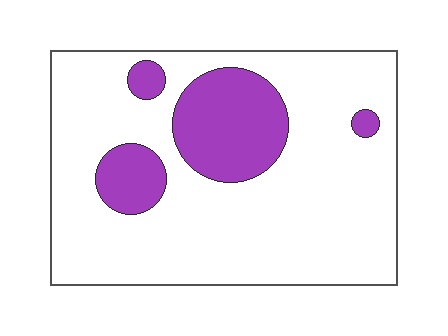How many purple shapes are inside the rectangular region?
4.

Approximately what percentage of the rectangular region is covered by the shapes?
Approximately 20%.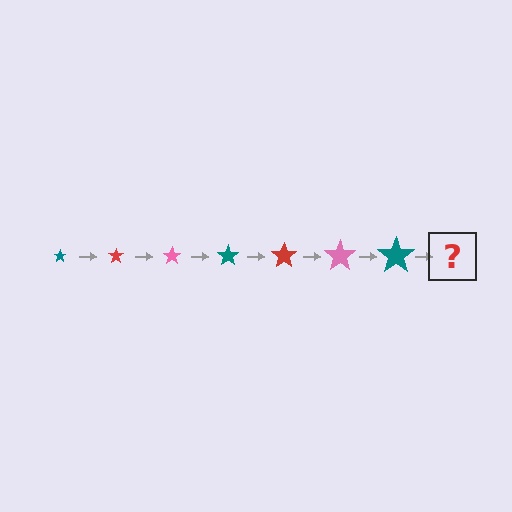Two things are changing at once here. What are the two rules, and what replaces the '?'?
The two rules are that the star grows larger each step and the color cycles through teal, red, and pink. The '?' should be a red star, larger than the previous one.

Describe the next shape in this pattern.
It should be a red star, larger than the previous one.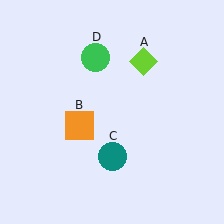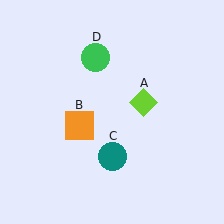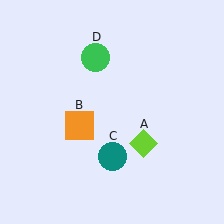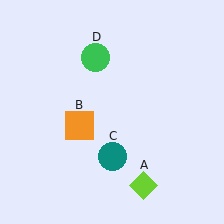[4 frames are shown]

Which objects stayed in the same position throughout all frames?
Orange square (object B) and teal circle (object C) and green circle (object D) remained stationary.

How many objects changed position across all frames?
1 object changed position: lime diamond (object A).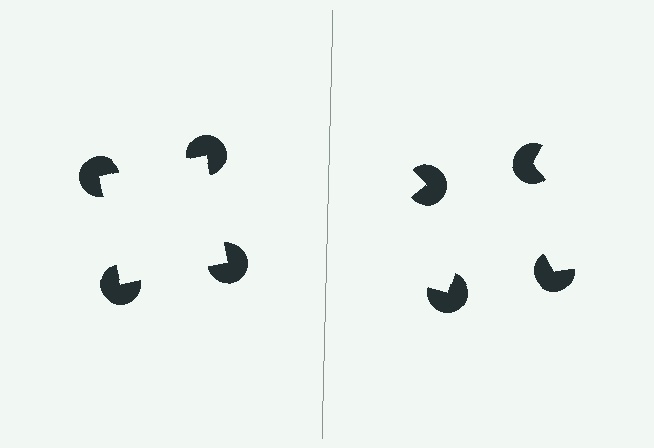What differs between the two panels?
The pac-man discs are positioned identically on both sides; only the wedge orientations differ. On the left they align to a square; on the right they are misaligned.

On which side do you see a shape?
An illusory square appears on the left side. On the right side the wedge cuts are rotated, so no coherent shape forms.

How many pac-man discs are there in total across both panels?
8 — 4 on each side.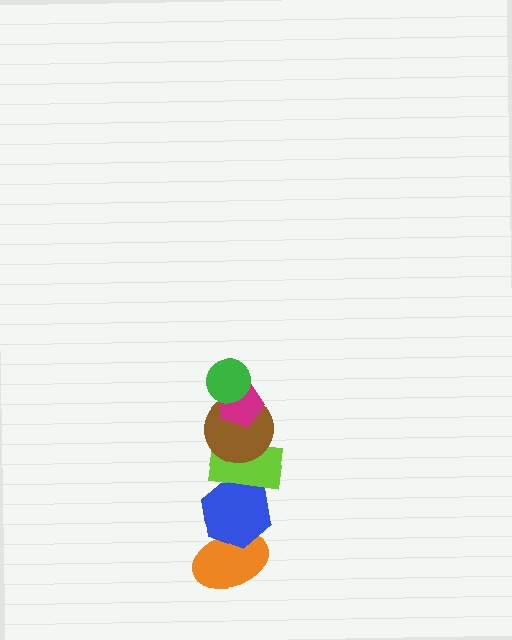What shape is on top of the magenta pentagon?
The green circle is on top of the magenta pentagon.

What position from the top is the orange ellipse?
The orange ellipse is 6th from the top.